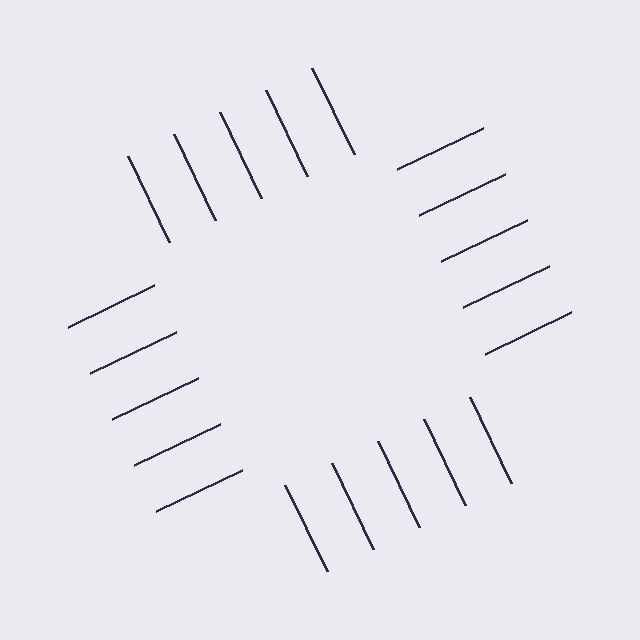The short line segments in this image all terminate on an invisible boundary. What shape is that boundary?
An illusory square — the line segments terminate on its edges but no continuous stroke is drawn.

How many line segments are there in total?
20 — 5 along each of the 4 edges.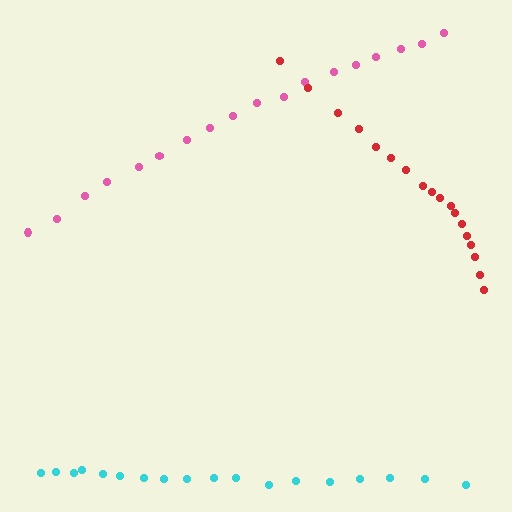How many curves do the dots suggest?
There are 3 distinct paths.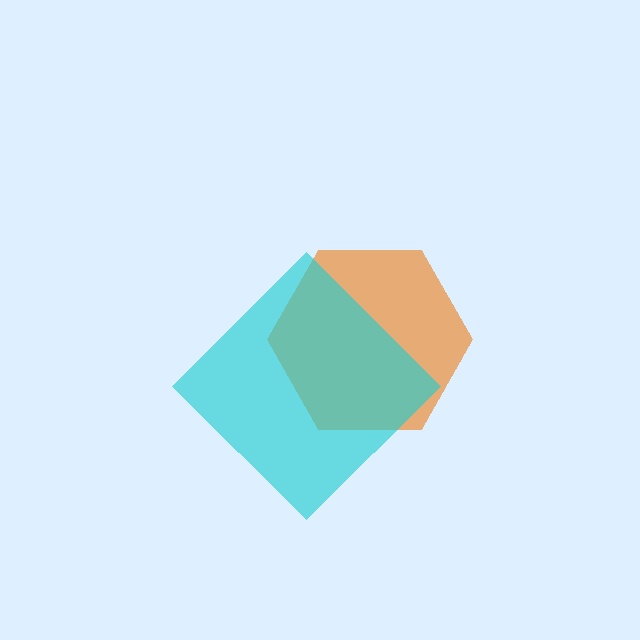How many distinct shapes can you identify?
There are 2 distinct shapes: an orange hexagon, a cyan diamond.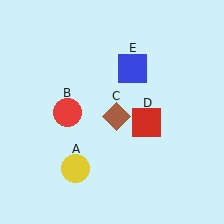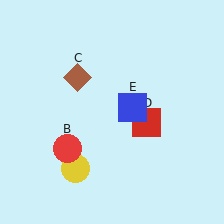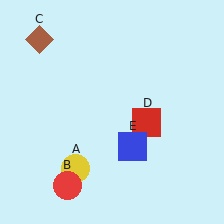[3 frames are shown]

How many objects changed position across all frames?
3 objects changed position: red circle (object B), brown diamond (object C), blue square (object E).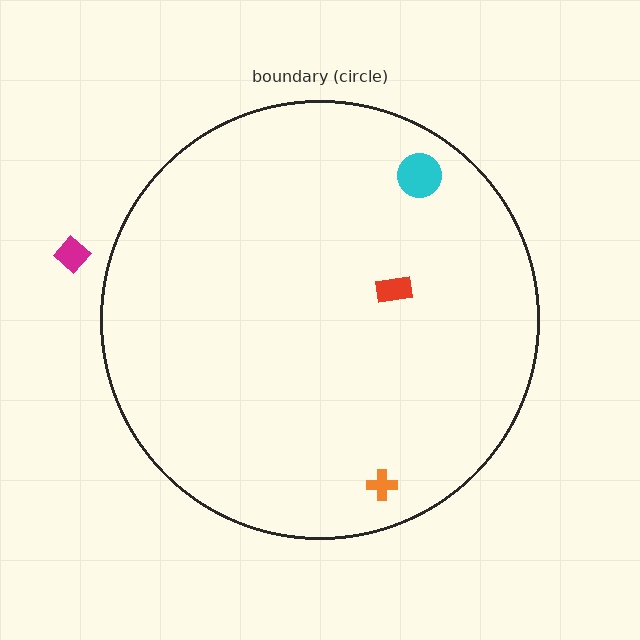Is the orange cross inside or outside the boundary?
Inside.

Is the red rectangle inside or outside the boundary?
Inside.